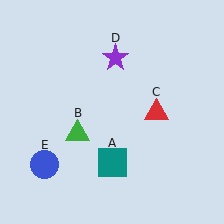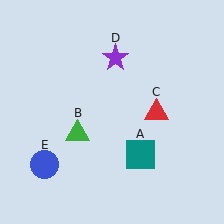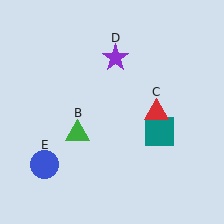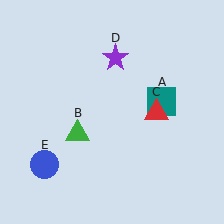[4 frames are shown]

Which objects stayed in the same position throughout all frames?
Green triangle (object B) and red triangle (object C) and purple star (object D) and blue circle (object E) remained stationary.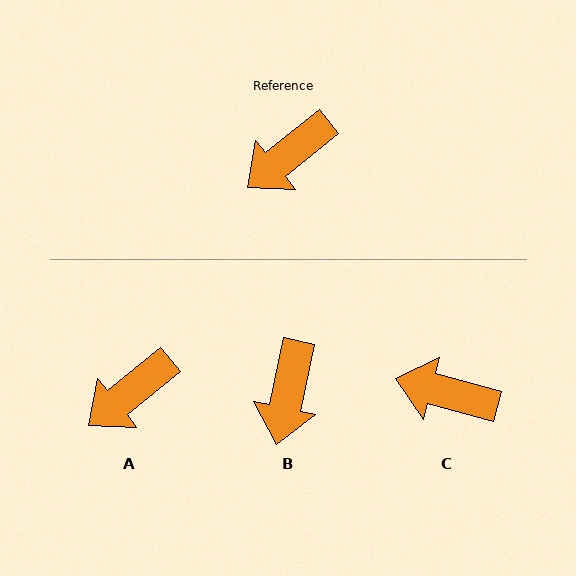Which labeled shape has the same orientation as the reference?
A.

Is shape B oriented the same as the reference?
No, it is off by about 39 degrees.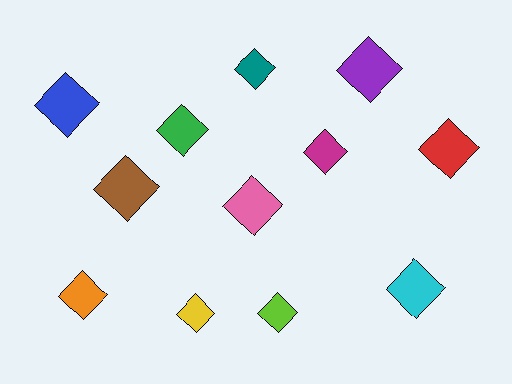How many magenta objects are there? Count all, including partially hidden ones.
There is 1 magenta object.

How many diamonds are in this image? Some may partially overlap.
There are 12 diamonds.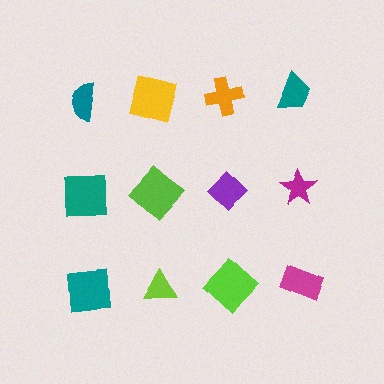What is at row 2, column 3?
A purple diamond.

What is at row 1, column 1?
A teal semicircle.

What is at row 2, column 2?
A lime diamond.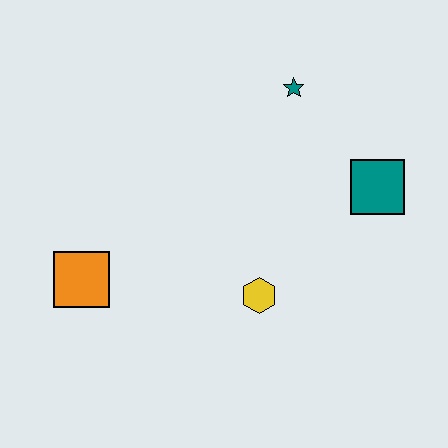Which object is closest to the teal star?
The teal square is closest to the teal star.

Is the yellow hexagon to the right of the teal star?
No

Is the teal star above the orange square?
Yes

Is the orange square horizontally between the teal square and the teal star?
No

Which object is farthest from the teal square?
The orange square is farthest from the teal square.